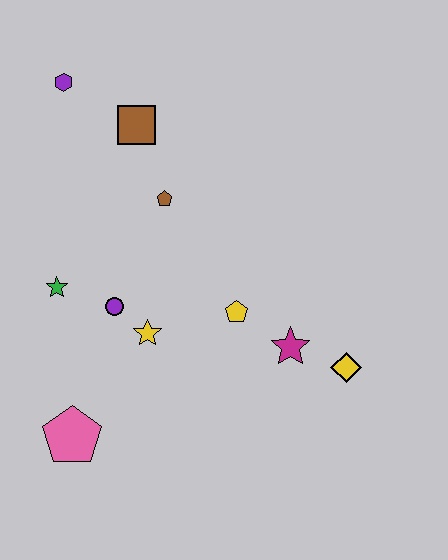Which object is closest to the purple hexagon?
The brown square is closest to the purple hexagon.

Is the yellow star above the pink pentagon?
Yes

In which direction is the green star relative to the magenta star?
The green star is to the left of the magenta star.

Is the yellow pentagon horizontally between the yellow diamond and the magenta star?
No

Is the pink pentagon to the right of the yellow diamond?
No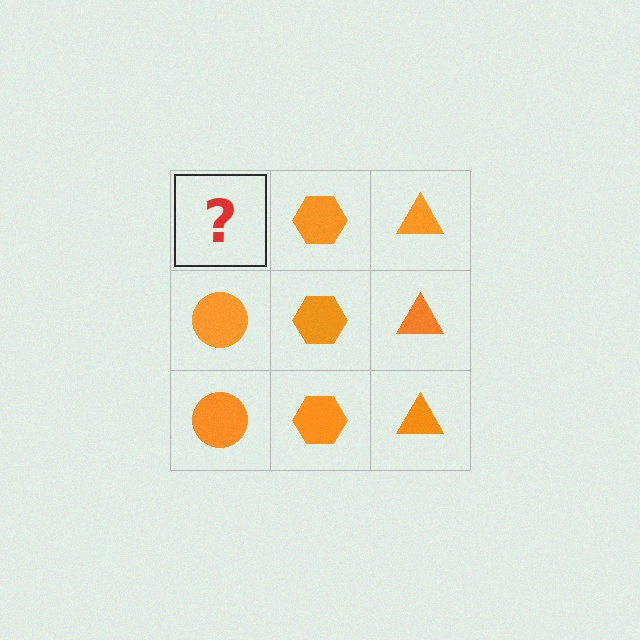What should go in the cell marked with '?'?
The missing cell should contain an orange circle.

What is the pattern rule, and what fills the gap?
The rule is that each column has a consistent shape. The gap should be filled with an orange circle.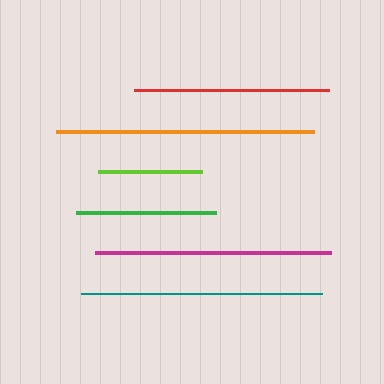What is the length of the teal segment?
The teal segment is approximately 240 pixels long.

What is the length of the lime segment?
The lime segment is approximately 104 pixels long.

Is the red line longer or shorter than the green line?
The red line is longer than the green line.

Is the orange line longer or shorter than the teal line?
The orange line is longer than the teal line.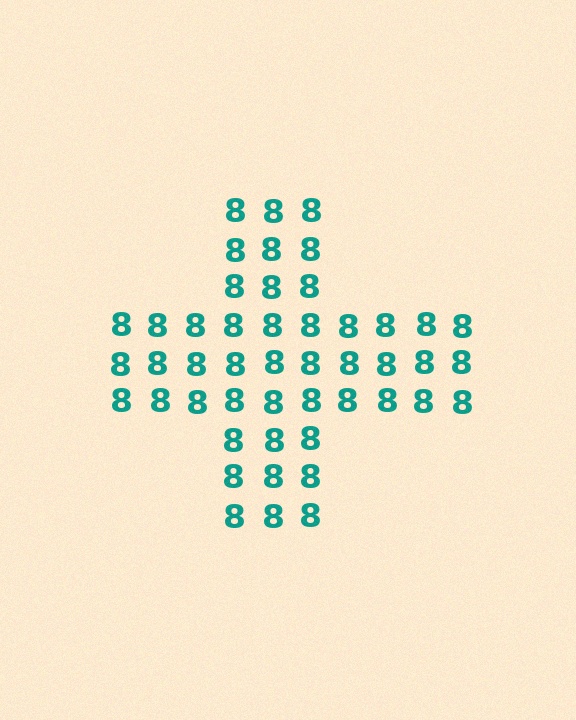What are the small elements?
The small elements are digit 8's.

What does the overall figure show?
The overall figure shows a cross.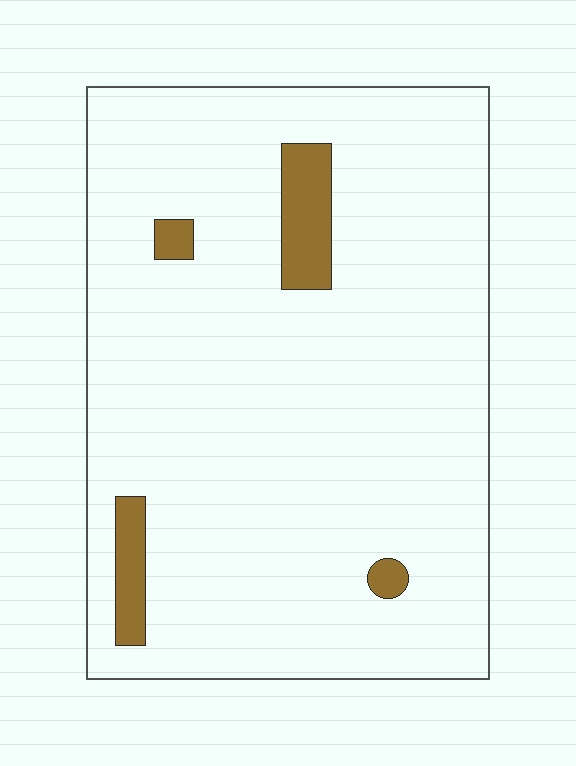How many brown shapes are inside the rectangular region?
4.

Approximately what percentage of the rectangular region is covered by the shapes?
Approximately 5%.